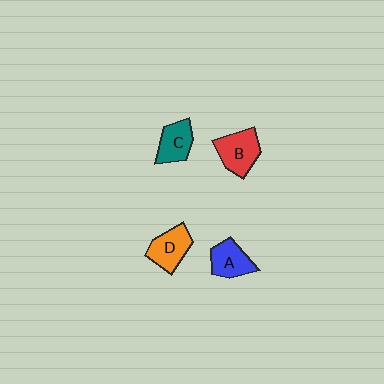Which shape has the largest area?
Shape B (red).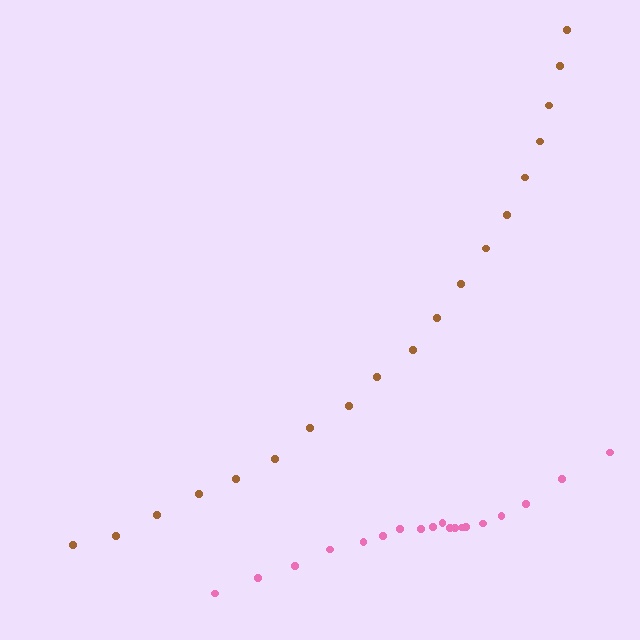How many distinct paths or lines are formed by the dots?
There are 2 distinct paths.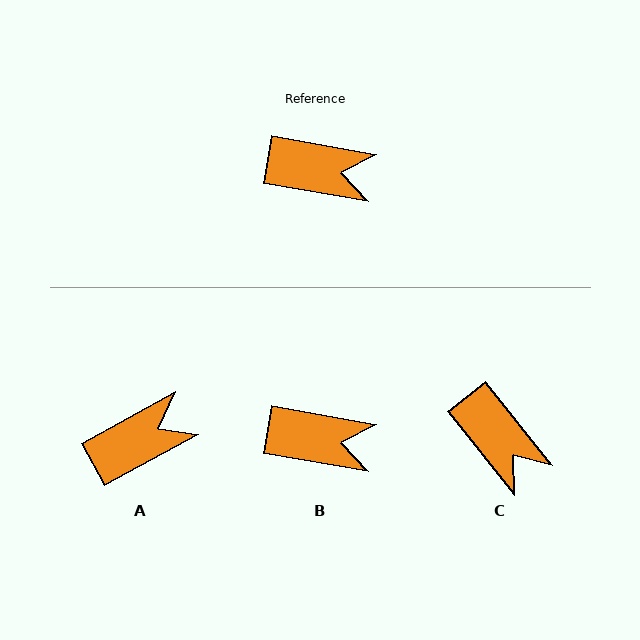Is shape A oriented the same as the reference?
No, it is off by about 39 degrees.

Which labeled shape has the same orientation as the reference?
B.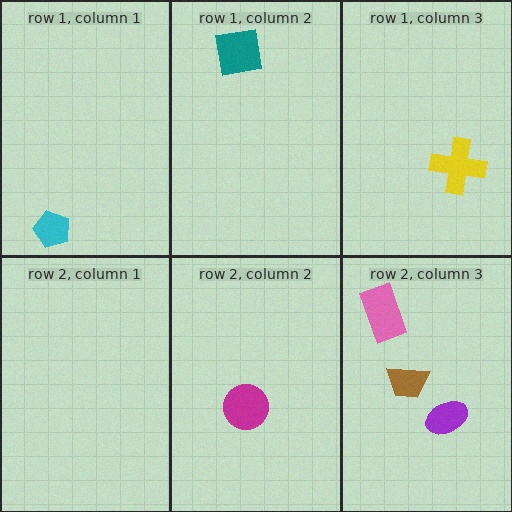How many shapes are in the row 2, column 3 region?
3.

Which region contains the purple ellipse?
The row 2, column 3 region.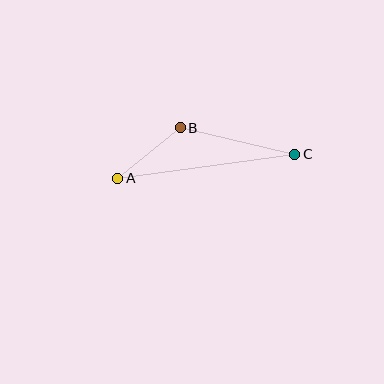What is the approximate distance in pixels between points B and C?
The distance between B and C is approximately 118 pixels.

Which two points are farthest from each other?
Points A and C are farthest from each other.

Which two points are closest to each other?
Points A and B are closest to each other.